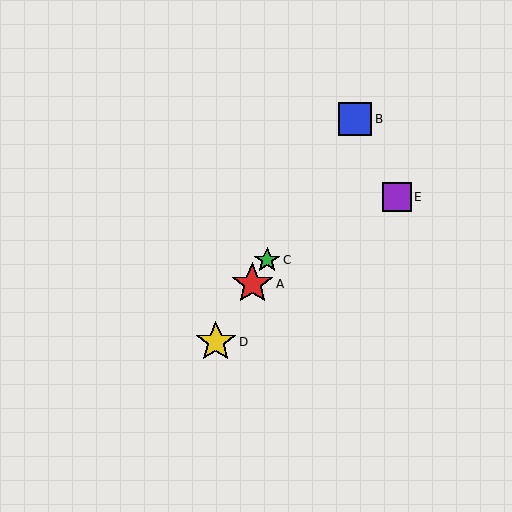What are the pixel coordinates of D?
Object D is at (216, 342).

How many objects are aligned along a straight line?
4 objects (A, B, C, D) are aligned along a straight line.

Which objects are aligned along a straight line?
Objects A, B, C, D are aligned along a straight line.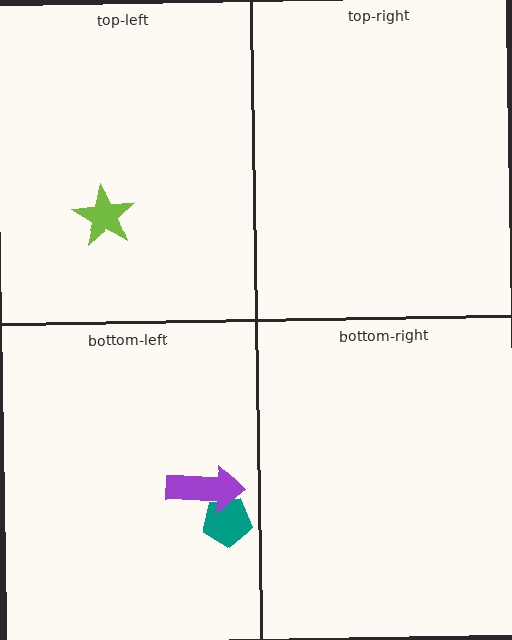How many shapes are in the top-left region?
1.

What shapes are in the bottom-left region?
The teal pentagon, the purple arrow.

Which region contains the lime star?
The top-left region.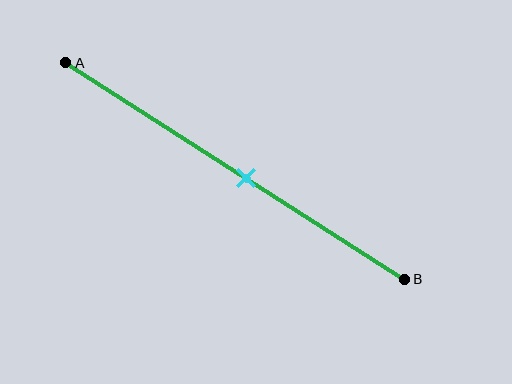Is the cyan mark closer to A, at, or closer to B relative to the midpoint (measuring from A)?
The cyan mark is closer to point B than the midpoint of segment AB.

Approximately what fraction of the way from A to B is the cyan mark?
The cyan mark is approximately 55% of the way from A to B.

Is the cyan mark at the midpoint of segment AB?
No, the mark is at about 55% from A, not at the 50% midpoint.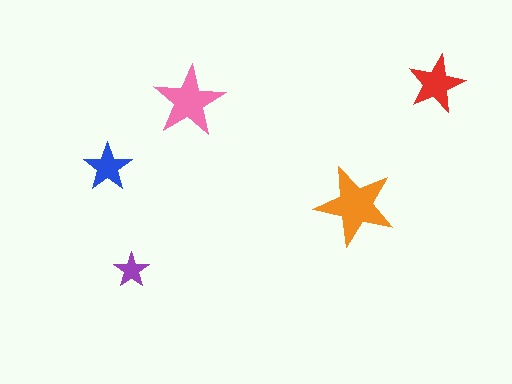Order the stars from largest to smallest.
the orange one, the pink one, the red one, the blue one, the purple one.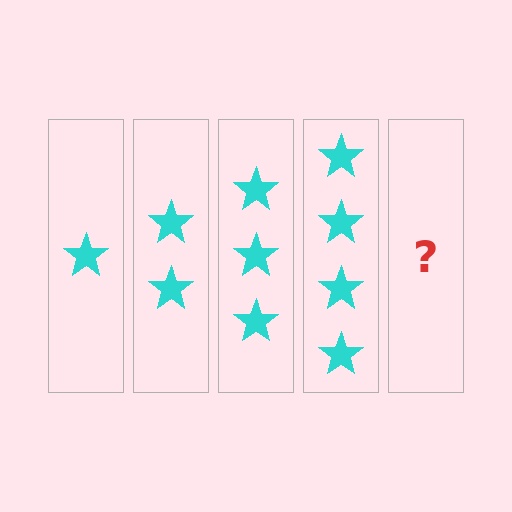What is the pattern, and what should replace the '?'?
The pattern is that each step adds one more star. The '?' should be 5 stars.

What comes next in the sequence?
The next element should be 5 stars.